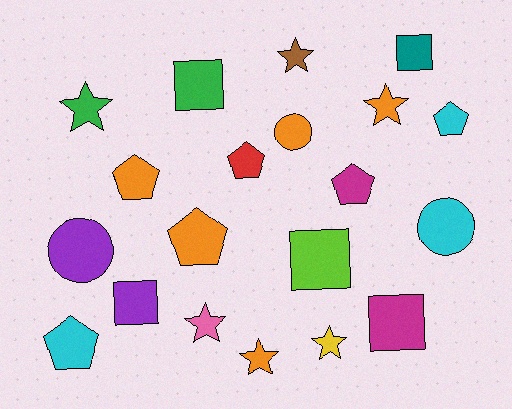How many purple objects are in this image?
There are 2 purple objects.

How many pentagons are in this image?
There are 6 pentagons.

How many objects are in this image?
There are 20 objects.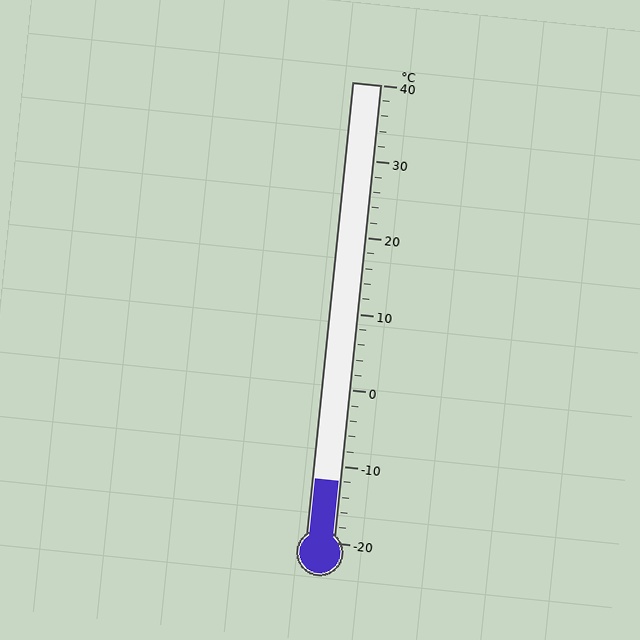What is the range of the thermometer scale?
The thermometer scale ranges from -20°C to 40°C.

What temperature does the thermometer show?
The thermometer shows approximately -12°C.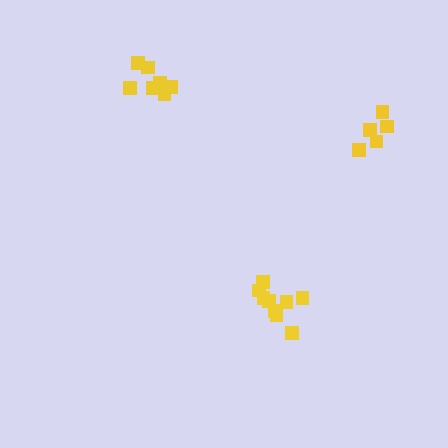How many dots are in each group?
Group 1: 7 dots, Group 2: 9 dots, Group 3: 5 dots (21 total).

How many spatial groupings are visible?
There are 3 spatial groupings.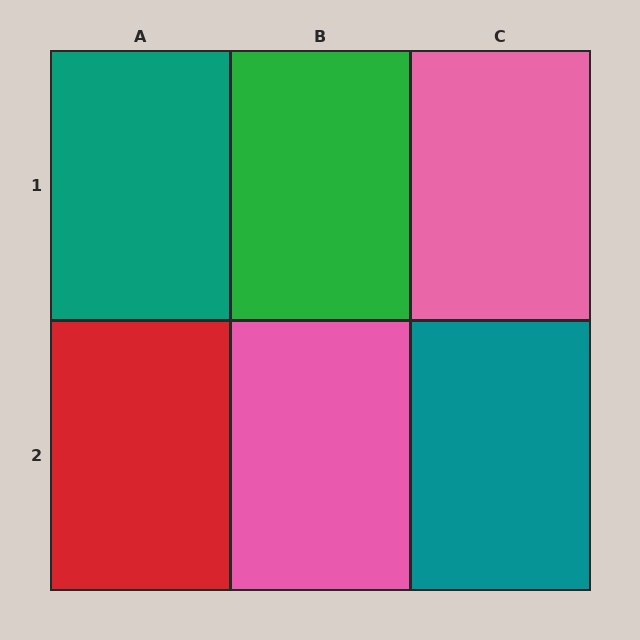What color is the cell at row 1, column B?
Green.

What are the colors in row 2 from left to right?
Red, pink, teal.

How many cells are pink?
2 cells are pink.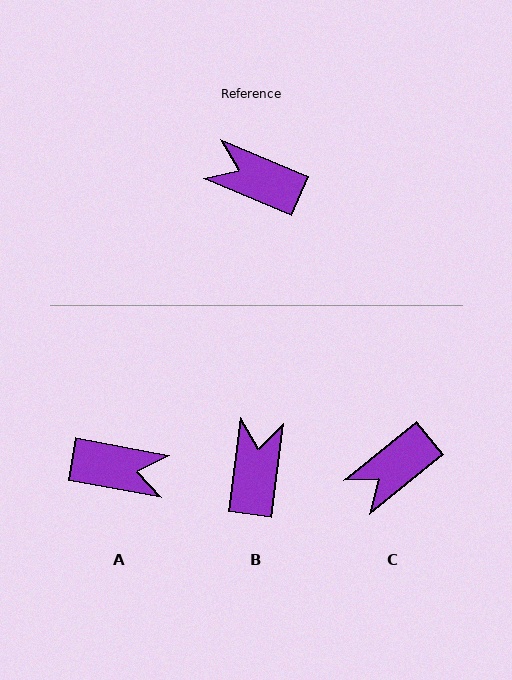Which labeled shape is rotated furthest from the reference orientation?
A, about 167 degrees away.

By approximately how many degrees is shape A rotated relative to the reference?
Approximately 167 degrees clockwise.